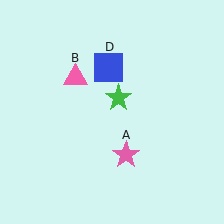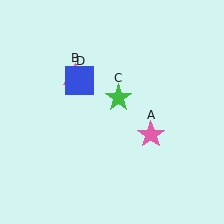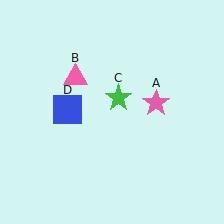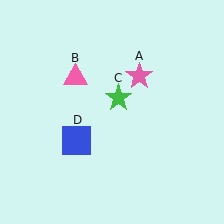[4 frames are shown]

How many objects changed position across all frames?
2 objects changed position: pink star (object A), blue square (object D).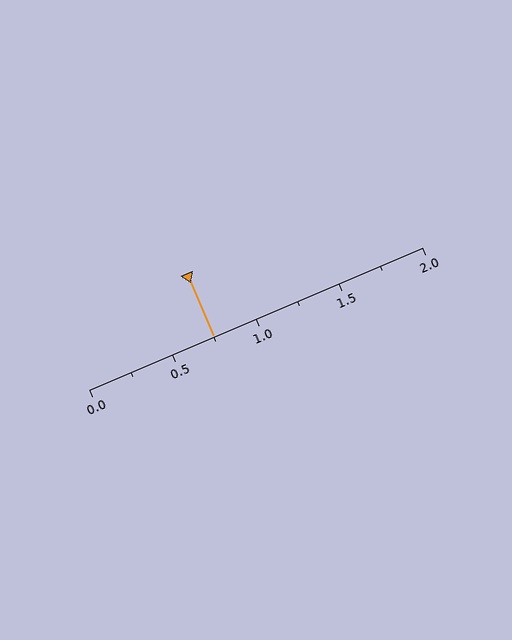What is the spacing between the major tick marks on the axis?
The major ticks are spaced 0.5 apart.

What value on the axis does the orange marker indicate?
The marker indicates approximately 0.75.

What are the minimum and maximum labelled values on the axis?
The axis runs from 0.0 to 2.0.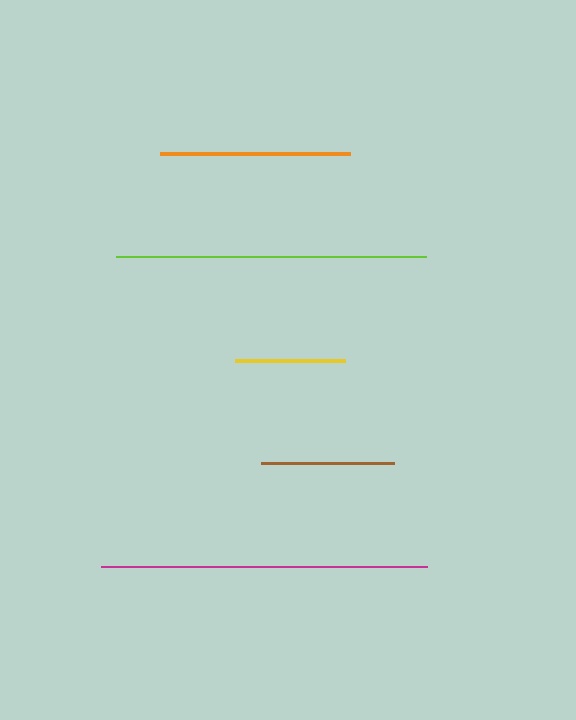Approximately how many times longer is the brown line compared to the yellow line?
The brown line is approximately 1.2 times the length of the yellow line.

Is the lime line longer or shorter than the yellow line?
The lime line is longer than the yellow line.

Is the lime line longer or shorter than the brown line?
The lime line is longer than the brown line.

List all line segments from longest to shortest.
From longest to shortest: magenta, lime, orange, brown, yellow.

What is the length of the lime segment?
The lime segment is approximately 310 pixels long.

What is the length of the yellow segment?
The yellow segment is approximately 110 pixels long.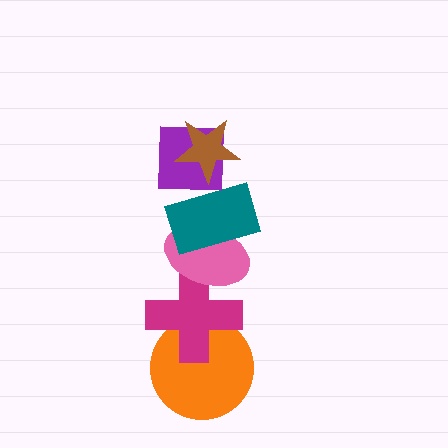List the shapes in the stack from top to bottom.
From top to bottom: the brown star, the purple square, the teal rectangle, the pink ellipse, the magenta cross, the orange circle.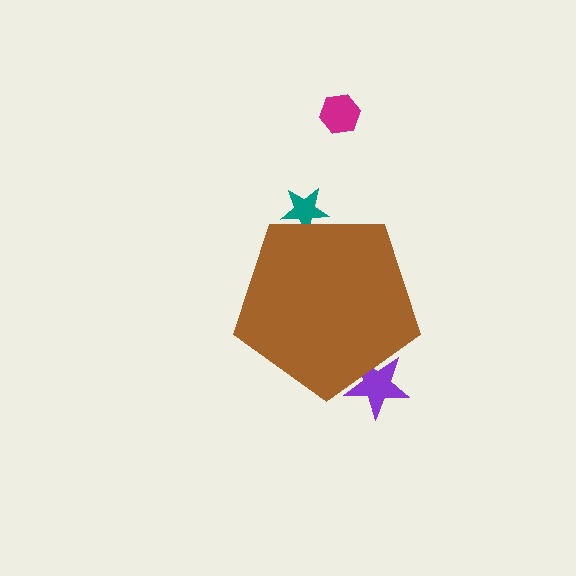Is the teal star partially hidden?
Yes, the teal star is partially hidden behind the brown pentagon.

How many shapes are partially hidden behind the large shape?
2 shapes are partially hidden.